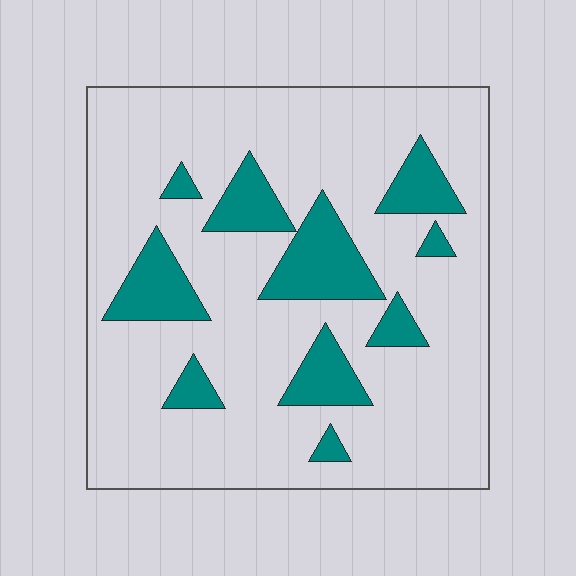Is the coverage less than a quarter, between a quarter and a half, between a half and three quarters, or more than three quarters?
Less than a quarter.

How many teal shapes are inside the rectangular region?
10.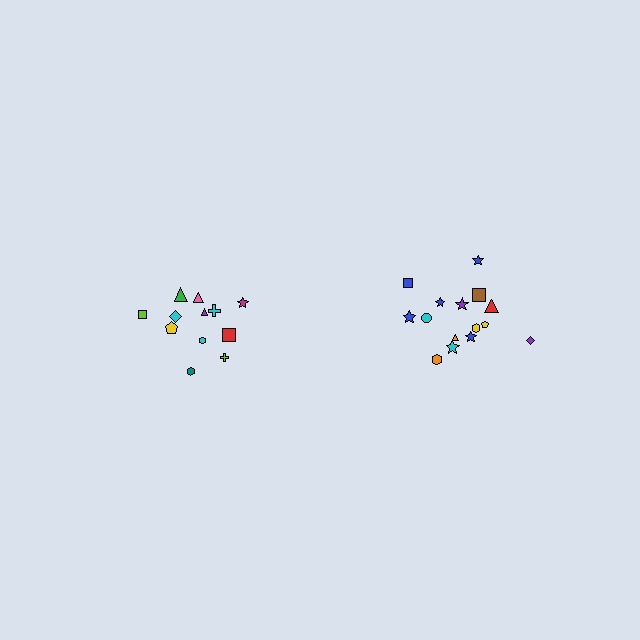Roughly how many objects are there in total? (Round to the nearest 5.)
Roughly 25 objects in total.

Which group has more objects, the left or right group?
The right group.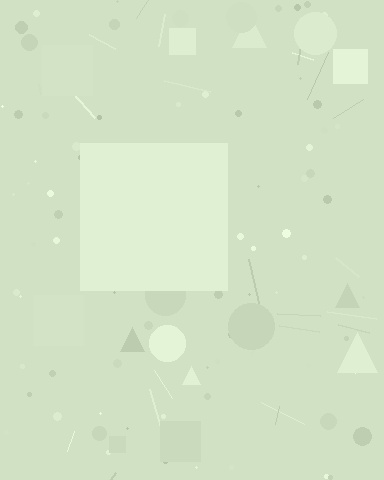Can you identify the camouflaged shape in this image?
The camouflaged shape is a square.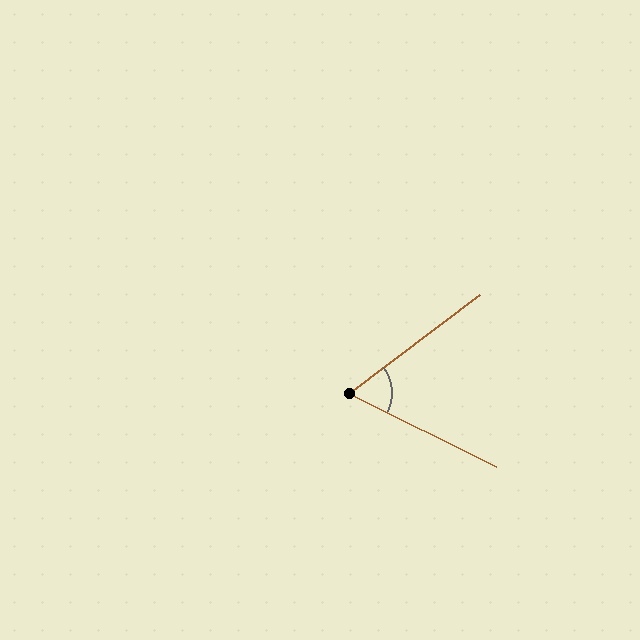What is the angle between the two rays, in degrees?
Approximately 64 degrees.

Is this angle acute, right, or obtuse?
It is acute.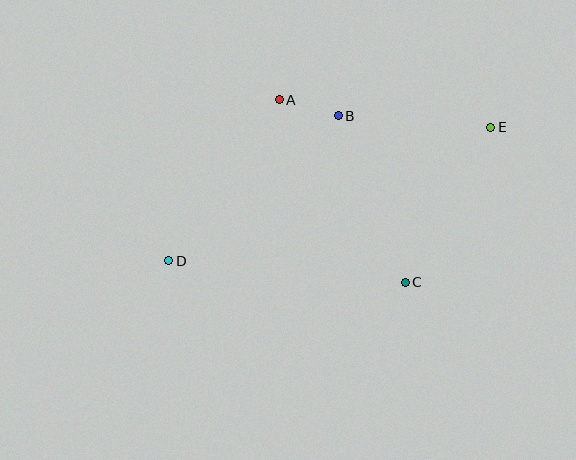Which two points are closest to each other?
Points A and B are closest to each other.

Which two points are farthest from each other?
Points D and E are farthest from each other.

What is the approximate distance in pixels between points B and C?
The distance between B and C is approximately 179 pixels.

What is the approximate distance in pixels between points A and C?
The distance between A and C is approximately 222 pixels.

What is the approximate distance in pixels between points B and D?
The distance between B and D is approximately 223 pixels.